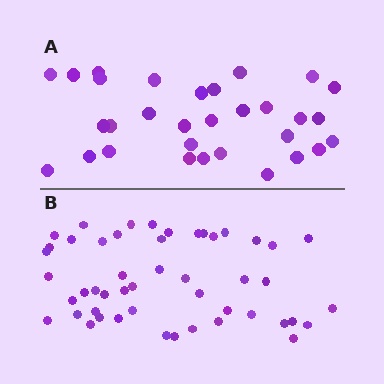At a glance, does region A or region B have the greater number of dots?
Region B (the bottom region) has more dots.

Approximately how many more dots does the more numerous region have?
Region B has approximately 20 more dots than region A.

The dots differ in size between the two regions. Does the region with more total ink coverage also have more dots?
No. Region A has more total ink coverage because its dots are larger, but region B actually contains more individual dots. Total area can be misleading — the number of items is what matters here.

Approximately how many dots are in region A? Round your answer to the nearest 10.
About 30 dots. (The exact count is 31, which rounds to 30.)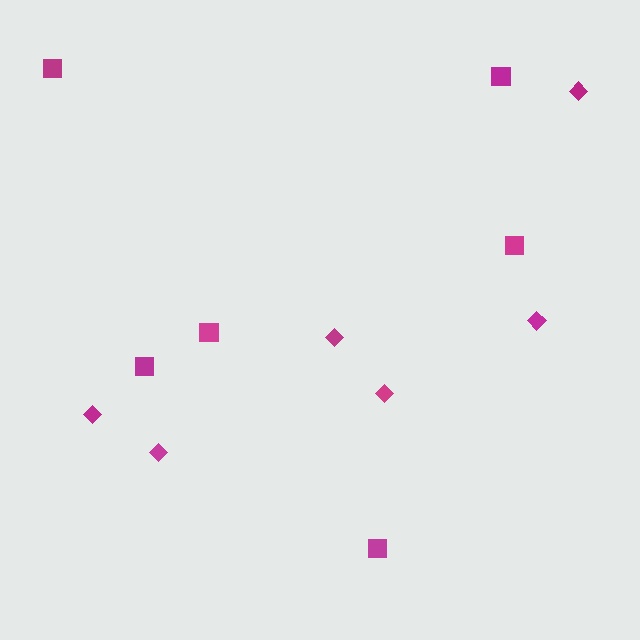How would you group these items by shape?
There are 2 groups: one group of squares (6) and one group of diamonds (6).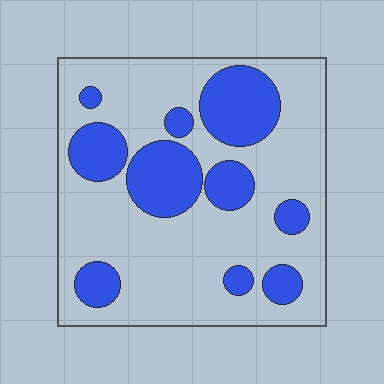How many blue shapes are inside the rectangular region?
10.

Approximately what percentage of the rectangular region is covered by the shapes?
Approximately 30%.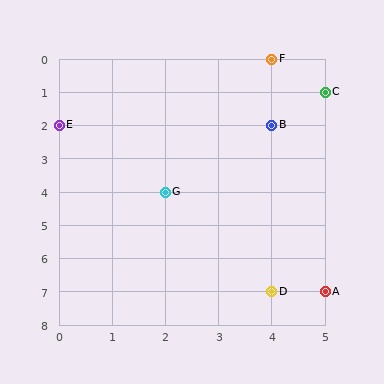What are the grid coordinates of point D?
Point D is at grid coordinates (4, 7).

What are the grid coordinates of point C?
Point C is at grid coordinates (5, 1).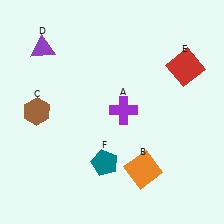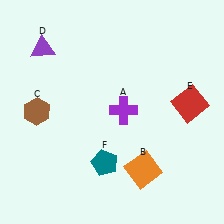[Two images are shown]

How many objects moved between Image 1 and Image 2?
1 object moved between the two images.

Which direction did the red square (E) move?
The red square (E) moved down.